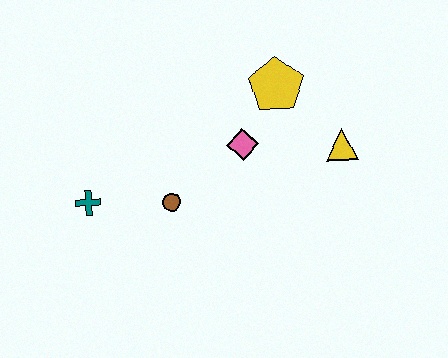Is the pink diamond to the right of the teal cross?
Yes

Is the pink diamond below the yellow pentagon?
Yes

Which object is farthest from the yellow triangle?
The teal cross is farthest from the yellow triangle.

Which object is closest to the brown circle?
The teal cross is closest to the brown circle.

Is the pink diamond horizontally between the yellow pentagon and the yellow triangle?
No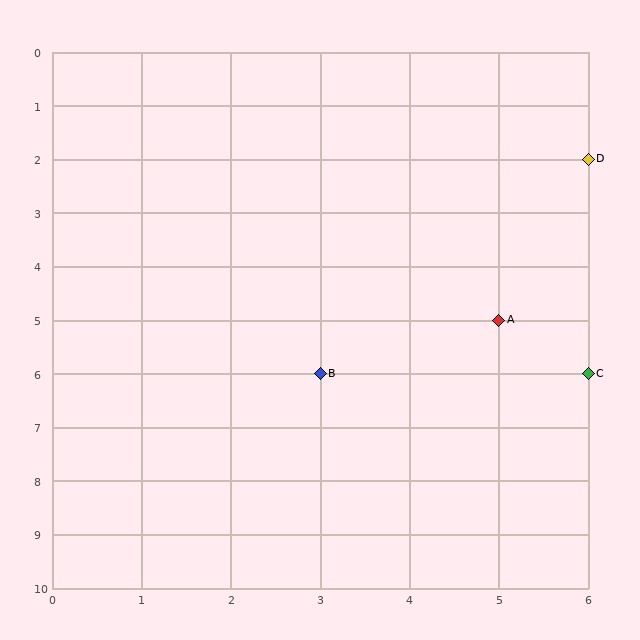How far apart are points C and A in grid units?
Points C and A are 1 column and 1 row apart (about 1.4 grid units diagonally).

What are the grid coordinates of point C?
Point C is at grid coordinates (6, 6).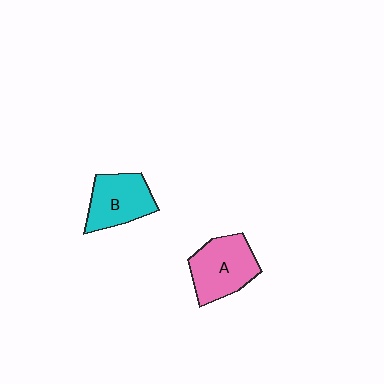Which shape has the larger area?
Shape A (pink).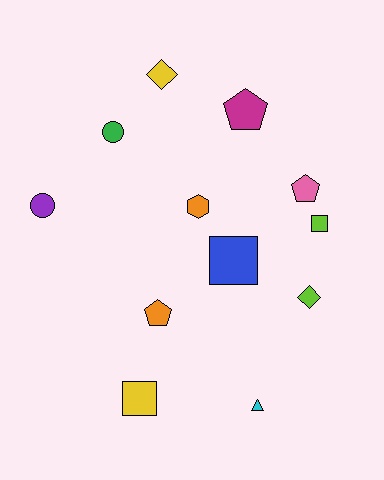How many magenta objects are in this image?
There is 1 magenta object.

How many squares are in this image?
There are 3 squares.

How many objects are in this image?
There are 12 objects.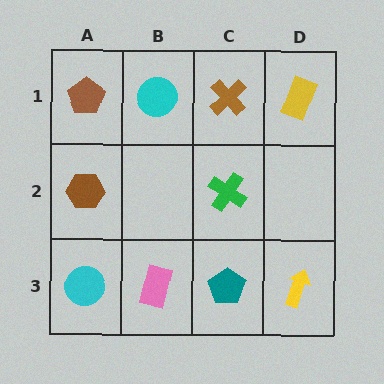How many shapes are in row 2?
2 shapes.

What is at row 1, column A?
A brown pentagon.